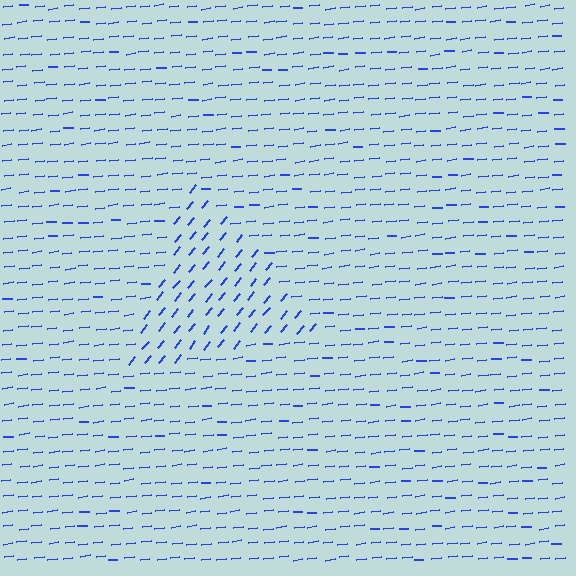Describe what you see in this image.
The image is filled with small blue line segments. A triangle region in the image has lines oriented differently from the surrounding lines, creating a visible texture boundary.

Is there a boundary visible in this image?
Yes, there is a texture boundary formed by a change in line orientation.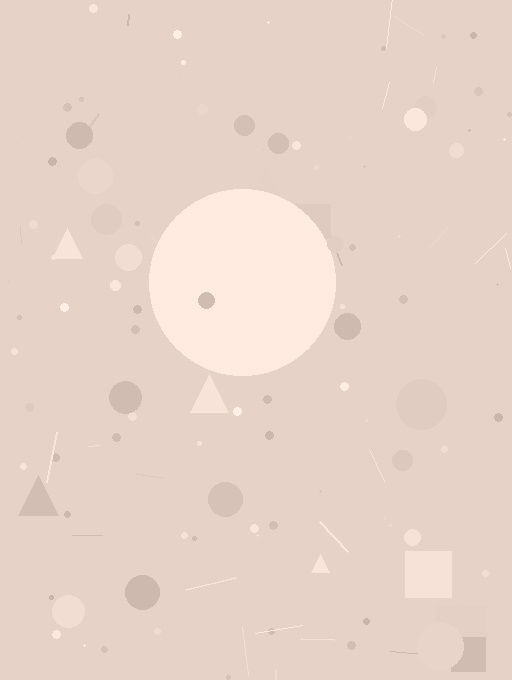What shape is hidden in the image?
A circle is hidden in the image.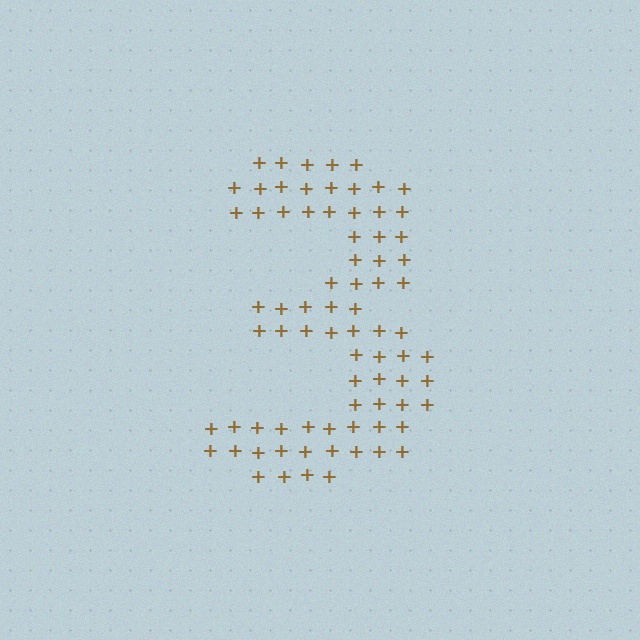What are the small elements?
The small elements are plus signs.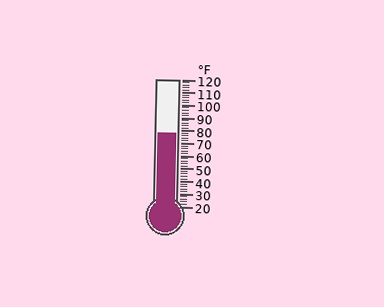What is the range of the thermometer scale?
The thermometer scale ranges from 20°F to 120°F.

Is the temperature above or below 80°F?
The temperature is below 80°F.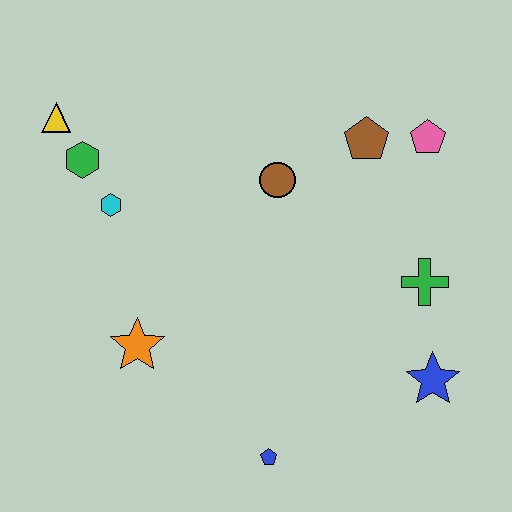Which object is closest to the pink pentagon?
The brown pentagon is closest to the pink pentagon.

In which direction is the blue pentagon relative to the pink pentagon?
The blue pentagon is below the pink pentagon.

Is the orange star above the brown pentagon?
No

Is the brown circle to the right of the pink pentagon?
No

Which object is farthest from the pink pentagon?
The yellow triangle is farthest from the pink pentagon.